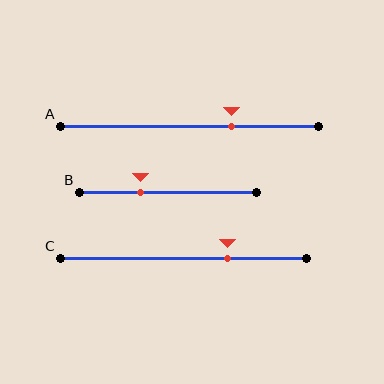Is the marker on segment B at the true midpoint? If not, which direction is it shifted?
No, the marker on segment B is shifted to the left by about 15% of the segment length.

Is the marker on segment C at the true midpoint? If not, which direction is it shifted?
No, the marker on segment C is shifted to the right by about 18% of the segment length.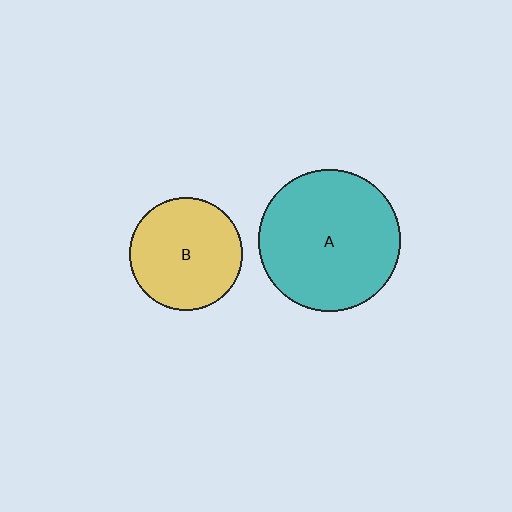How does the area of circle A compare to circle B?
Approximately 1.6 times.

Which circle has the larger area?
Circle A (teal).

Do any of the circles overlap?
No, none of the circles overlap.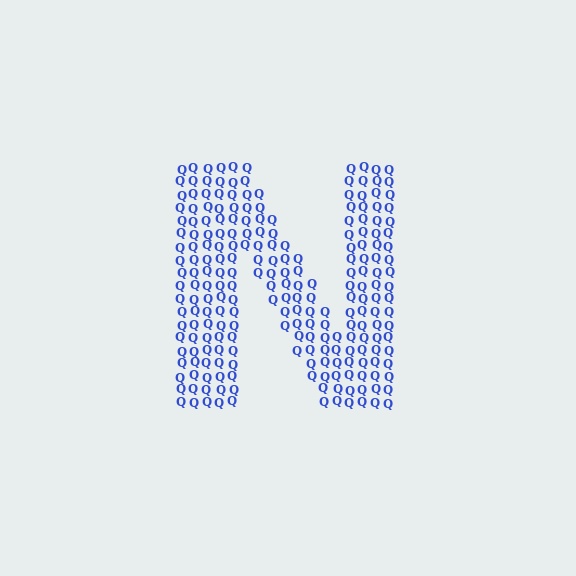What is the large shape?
The large shape is the letter N.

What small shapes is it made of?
It is made of small letter Q's.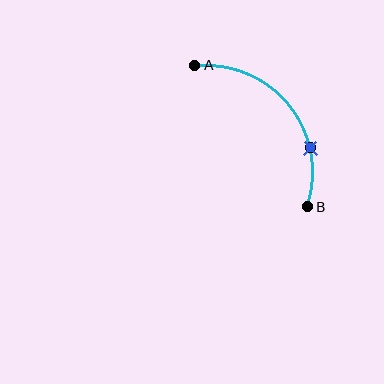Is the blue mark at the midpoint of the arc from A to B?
No. The blue mark lies on the arc but is closer to endpoint B. The arc midpoint would be at the point on the curve equidistant along the arc from both A and B.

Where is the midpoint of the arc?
The arc midpoint is the point on the curve farthest from the straight line joining A and B. It sits above and to the right of that line.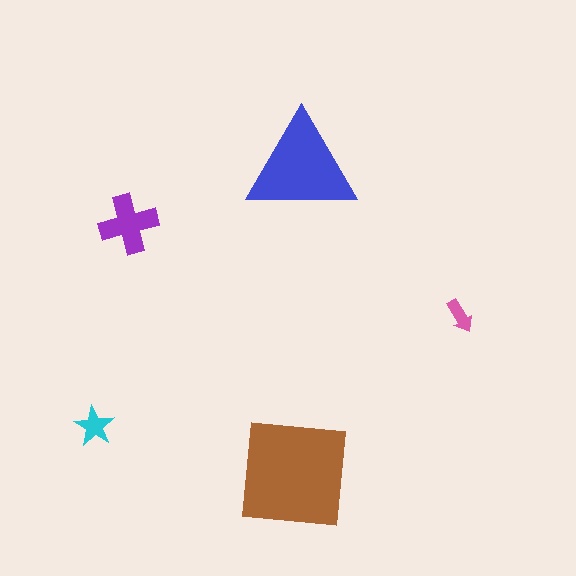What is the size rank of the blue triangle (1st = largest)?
2nd.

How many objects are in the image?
There are 5 objects in the image.